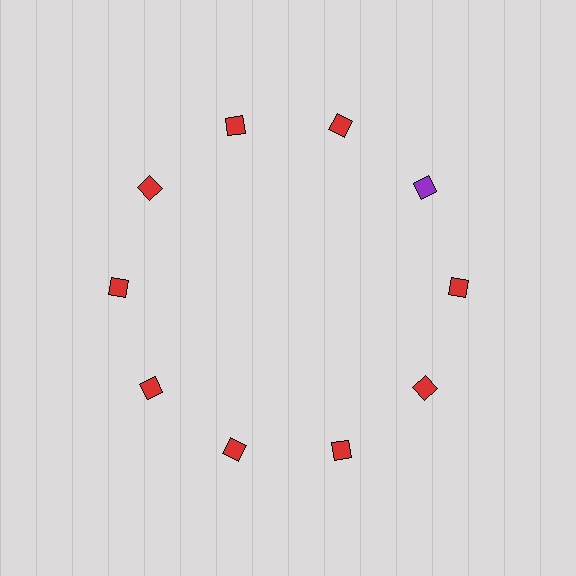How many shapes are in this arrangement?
There are 10 shapes arranged in a ring pattern.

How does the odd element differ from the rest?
It has a different color: purple instead of red.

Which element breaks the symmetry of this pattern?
The purple diamond at roughly the 2 o'clock position breaks the symmetry. All other shapes are red diamonds.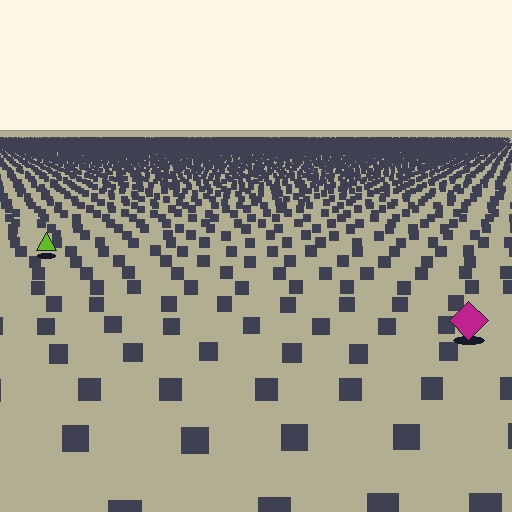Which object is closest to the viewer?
The magenta diamond is closest. The texture marks near it are larger and more spread out.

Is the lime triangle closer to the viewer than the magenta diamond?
No. The magenta diamond is closer — you can tell from the texture gradient: the ground texture is coarser near it.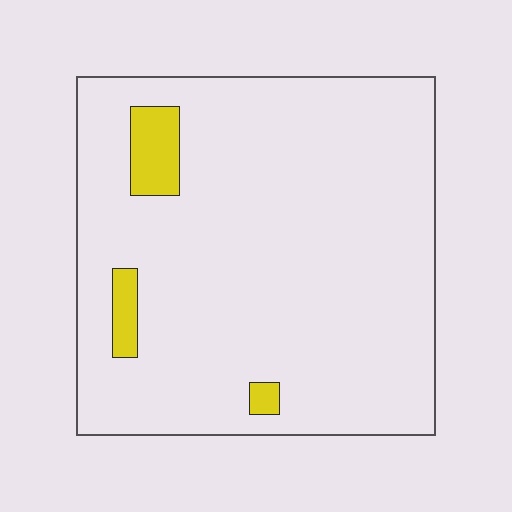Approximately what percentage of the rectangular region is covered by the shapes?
Approximately 5%.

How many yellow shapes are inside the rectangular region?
3.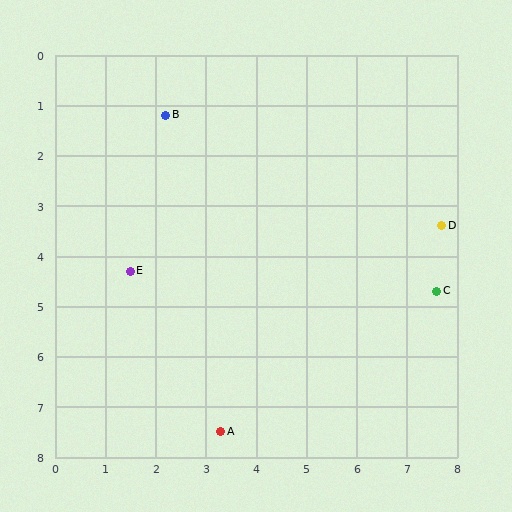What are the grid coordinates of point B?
Point B is at approximately (2.2, 1.2).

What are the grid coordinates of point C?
Point C is at approximately (7.6, 4.7).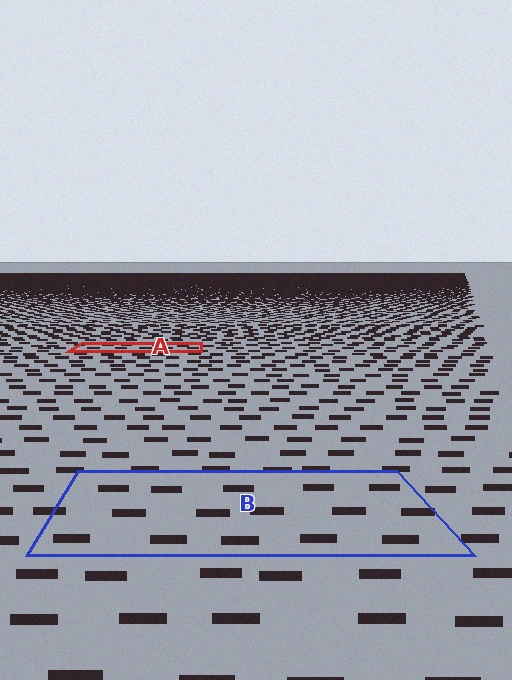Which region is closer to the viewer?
Region B is closer. The texture elements there are larger and more spread out.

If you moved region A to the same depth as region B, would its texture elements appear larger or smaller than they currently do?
They would appear larger. At a closer depth, the same texture elements are projected at a bigger on-screen size.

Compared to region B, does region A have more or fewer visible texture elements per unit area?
Region A has more texture elements per unit area — they are packed more densely because it is farther away.